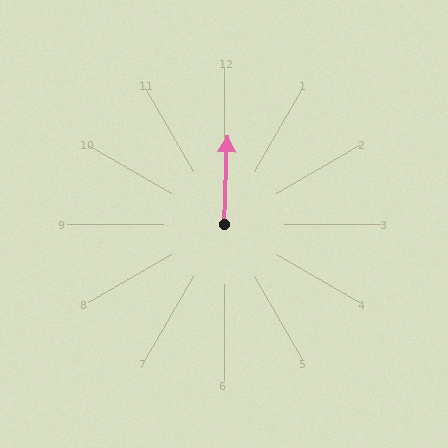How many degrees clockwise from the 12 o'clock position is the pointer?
Approximately 2 degrees.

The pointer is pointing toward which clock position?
Roughly 12 o'clock.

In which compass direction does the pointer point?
North.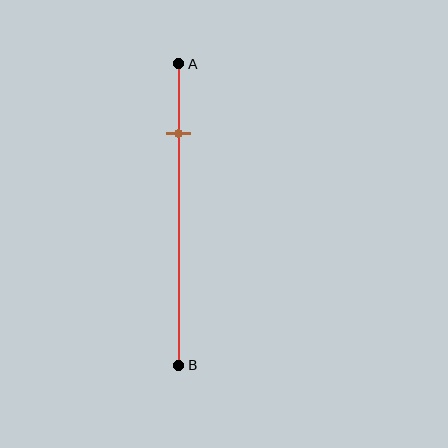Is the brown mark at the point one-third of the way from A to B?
No, the mark is at about 25% from A, not at the 33% one-third point.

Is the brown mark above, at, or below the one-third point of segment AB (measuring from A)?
The brown mark is above the one-third point of segment AB.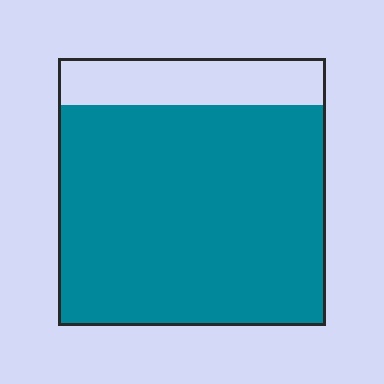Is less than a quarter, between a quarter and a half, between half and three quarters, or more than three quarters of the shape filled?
More than three quarters.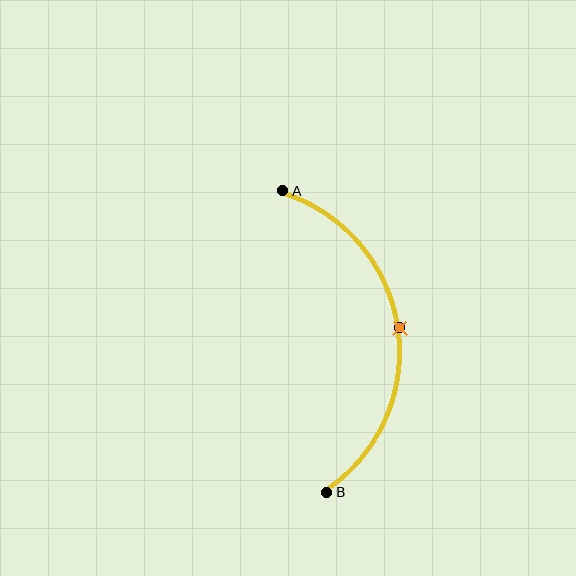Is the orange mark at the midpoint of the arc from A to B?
Yes. The orange mark lies on the arc at equal arc-length from both A and B — it is the arc midpoint.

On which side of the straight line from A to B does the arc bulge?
The arc bulges to the right of the straight line connecting A and B.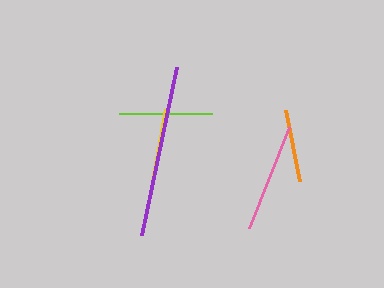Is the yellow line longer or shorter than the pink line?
The pink line is longer than the yellow line.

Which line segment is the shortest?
The orange line is the shortest at approximately 72 pixels.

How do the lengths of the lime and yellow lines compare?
The lime and yellow lines are approximately the same length.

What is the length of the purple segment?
The purple segment is approximately 171 pixels long.